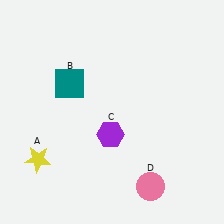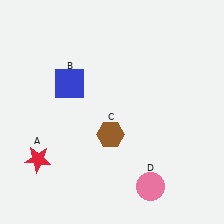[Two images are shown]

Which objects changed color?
A changed from yellow to red. B changed from teal to blue. C changed from purple to brown.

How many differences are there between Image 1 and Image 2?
There are 3 differences between the two images.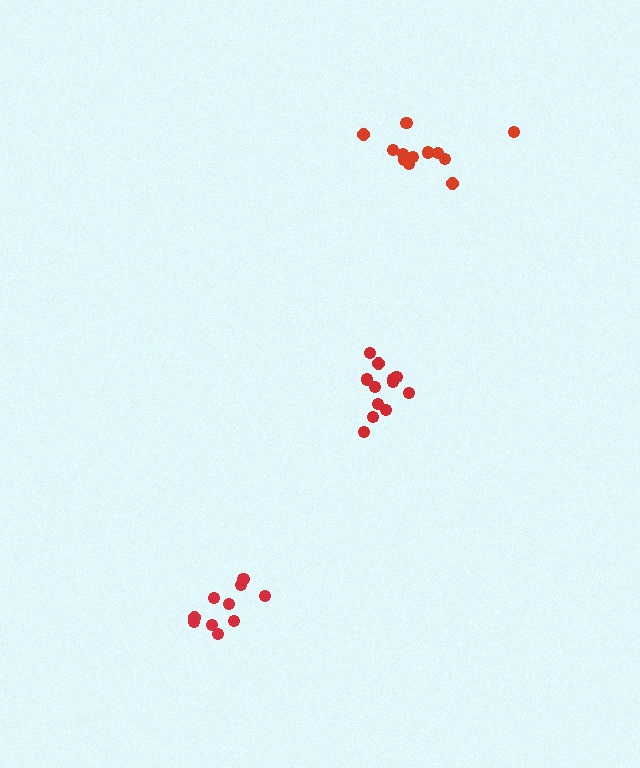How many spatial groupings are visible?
There are 3 spatial groupings.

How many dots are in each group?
Group 1: 12 dots, Group 2: 12 dots, Group 3: 10 dots (34 total).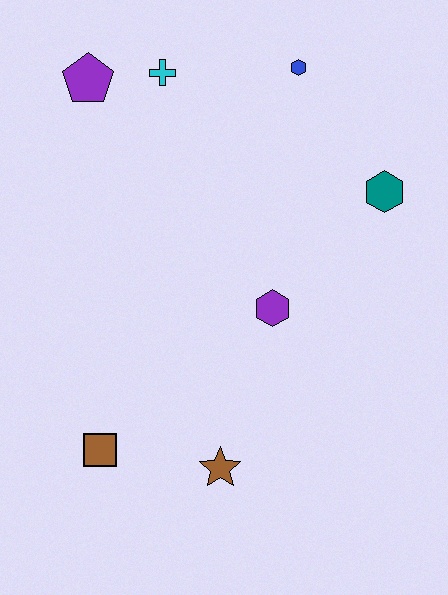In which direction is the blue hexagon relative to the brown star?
The blue hexagon is above the brown star.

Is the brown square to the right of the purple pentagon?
Yes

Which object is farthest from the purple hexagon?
The purple pentagon is farthest from the purple hexagon.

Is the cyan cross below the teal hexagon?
No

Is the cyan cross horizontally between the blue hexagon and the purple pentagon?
Yes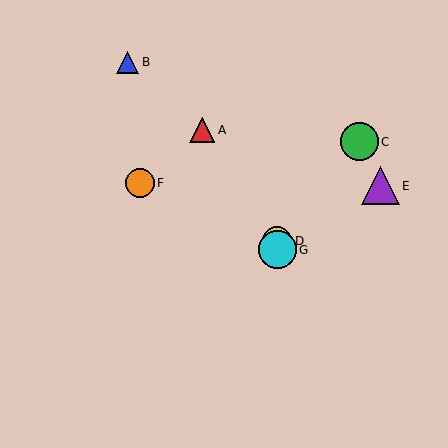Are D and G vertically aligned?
Yes, both are at x≈277.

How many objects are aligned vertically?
2 objects (D, G) are aligned vertically.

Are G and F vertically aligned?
No, G is at x≈277 and F is at x≈140.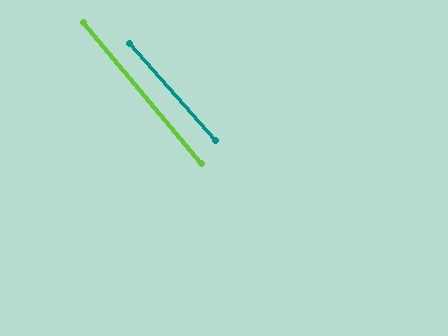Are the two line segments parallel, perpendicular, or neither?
Parallel — their directions differ by only 1.5°.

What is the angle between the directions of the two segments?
Approximately 1 degree.